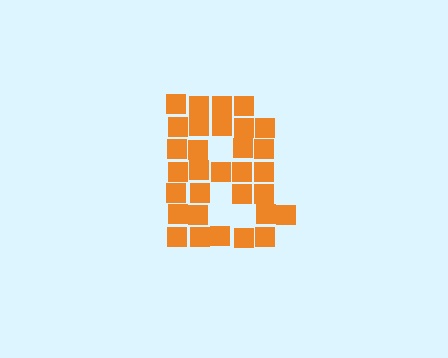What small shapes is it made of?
It is made of small squares.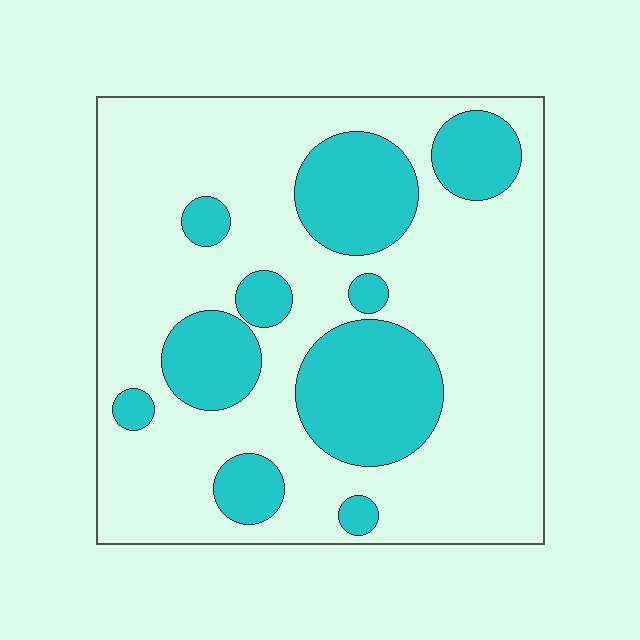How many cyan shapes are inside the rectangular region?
10.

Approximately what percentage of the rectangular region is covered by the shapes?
Approximately 30%.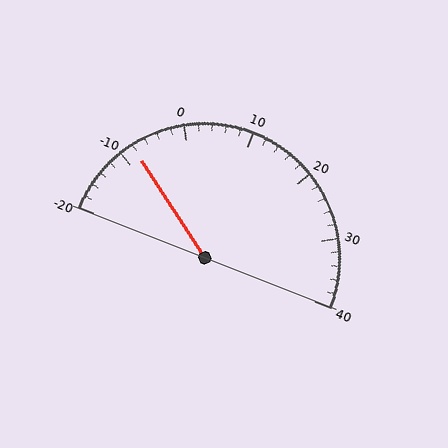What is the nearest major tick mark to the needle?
The nearest major tick mark is -10.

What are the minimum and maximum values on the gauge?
The gauge ranges from -20 to 40.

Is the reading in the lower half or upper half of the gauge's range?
The reading is in the lower half of the range (-20 to 40).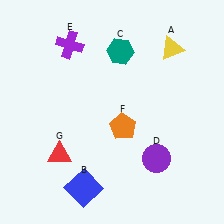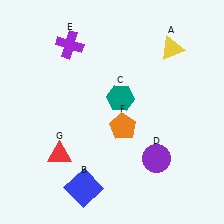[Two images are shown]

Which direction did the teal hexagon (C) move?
The teal hexagon (C) moved down.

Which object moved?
The teal hexagon (C) moved down.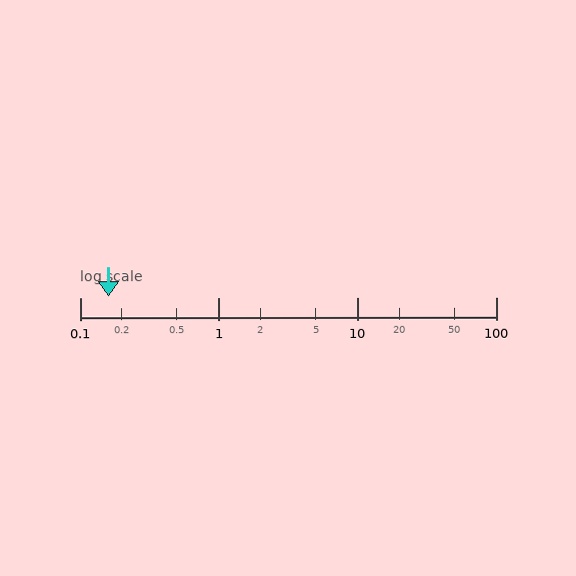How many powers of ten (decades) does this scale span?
The scale spans 3 decades, from 0.1 to 100.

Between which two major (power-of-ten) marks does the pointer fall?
The pointer is between 0.1 and 1.